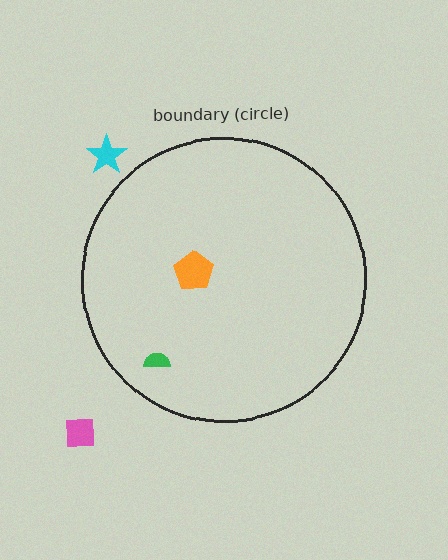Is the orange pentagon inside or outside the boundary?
Inside.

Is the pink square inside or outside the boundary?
Outside.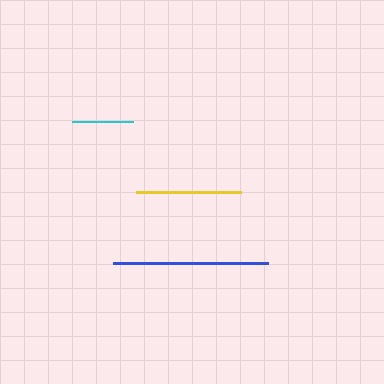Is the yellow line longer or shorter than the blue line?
The blue line is longer than the yellow line.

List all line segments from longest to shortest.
From longest to shortest: blue, yellow, cyan.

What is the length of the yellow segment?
The yellow segment is approximately 104 pixels long.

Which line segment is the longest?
The blue line is the longest at approximately 155 pixels.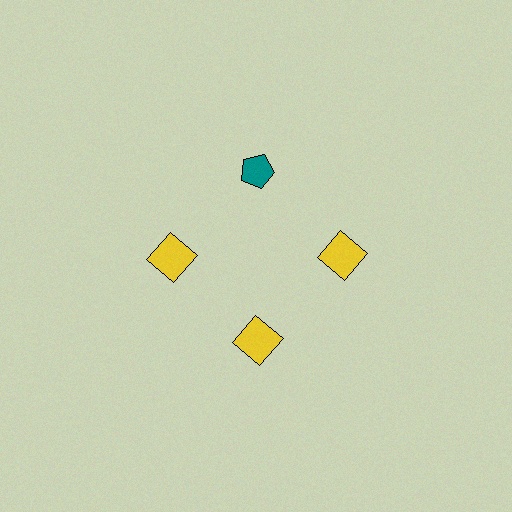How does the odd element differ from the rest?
It differs in both color (teal instead of yellow) and shape (pentagon instead of square).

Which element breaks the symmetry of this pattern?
The teal pentagon at roughly the 12 o'clock position breaks the symmetry. All other shapes are yellow squares.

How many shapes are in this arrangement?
There are 4 shapes arranged in a ring pattern.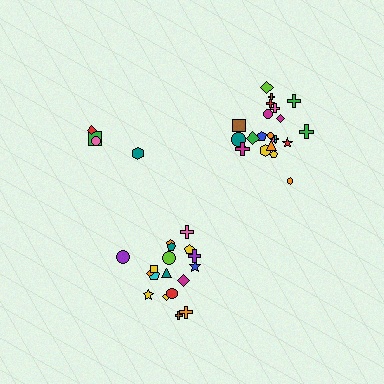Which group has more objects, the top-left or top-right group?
The top-right group.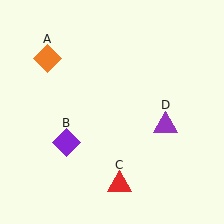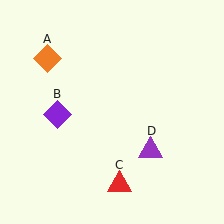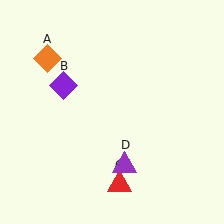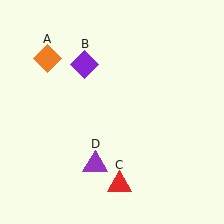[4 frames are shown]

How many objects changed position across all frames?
2 objects changed position: purple diamond (object B), purple triangle (object D).